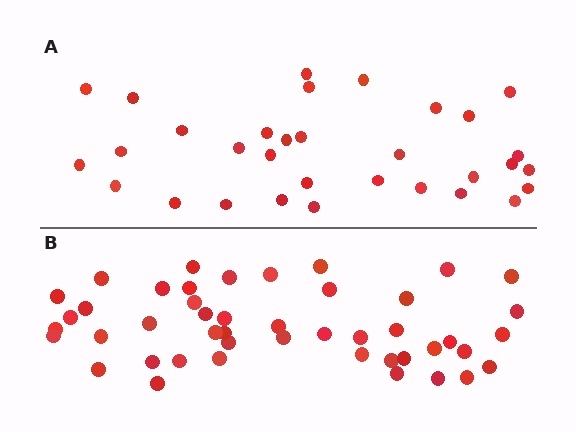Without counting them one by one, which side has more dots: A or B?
Region B (the bottom region) has more dots.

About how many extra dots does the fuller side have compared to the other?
Region B has approximately 15 more dots than region A.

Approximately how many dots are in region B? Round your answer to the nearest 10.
About 50 dots. (The exact count is 46, which rounds to 50.)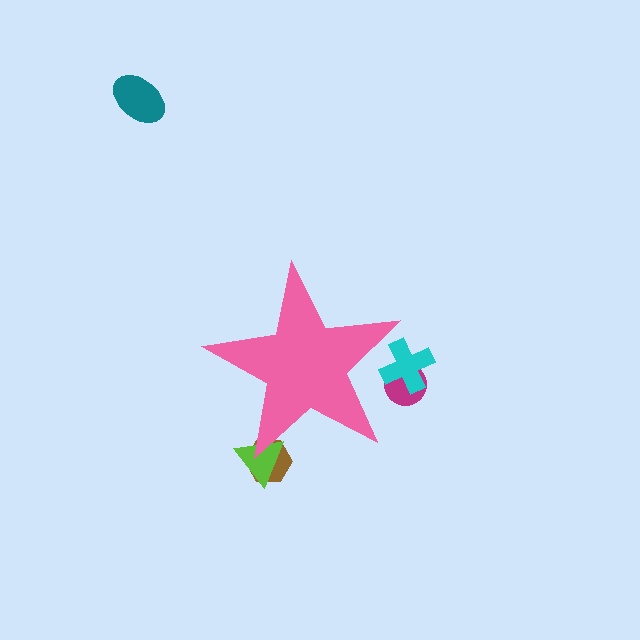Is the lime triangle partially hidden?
Yes, the lime triangle is partially hidden behind the pink star.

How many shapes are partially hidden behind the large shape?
4 shapes are partially hidden.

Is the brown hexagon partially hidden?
Yes, the brown hexagon is partially hidden behind the pink star.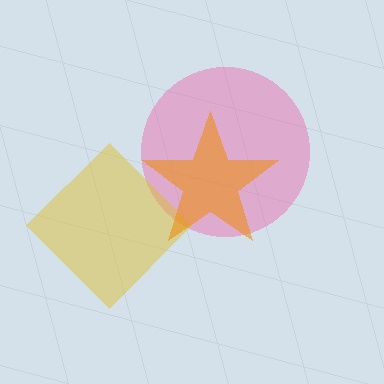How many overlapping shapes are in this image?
There are 3 overlapping shapes in the image.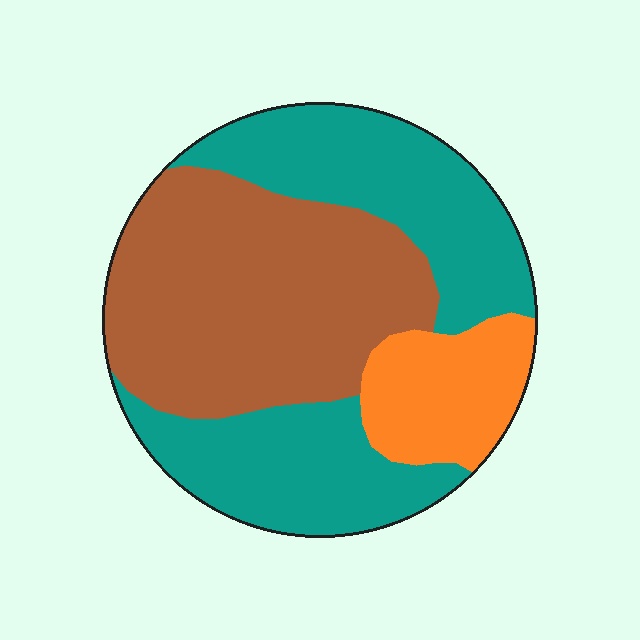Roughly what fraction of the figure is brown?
Brown covers around 40% of the figure.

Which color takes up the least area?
Orange, at roughly 15%.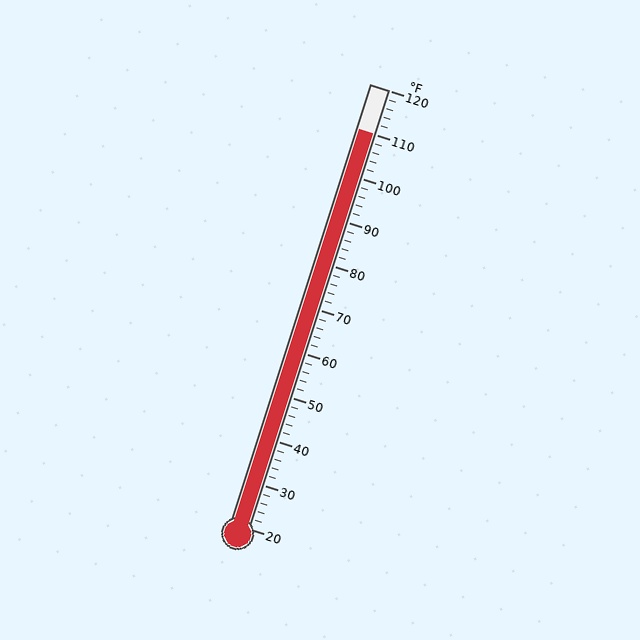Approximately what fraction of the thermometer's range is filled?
The thermometer is filled to approximately 90% of its range.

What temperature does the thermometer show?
The thermometer shows approximately 110°F.